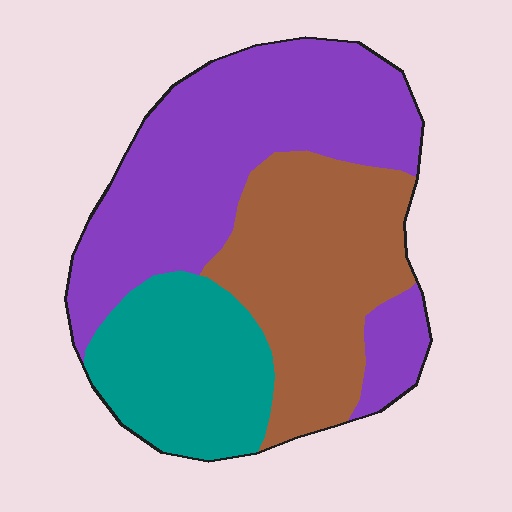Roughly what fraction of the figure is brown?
Brown takes up about one third (1/3) of the figure.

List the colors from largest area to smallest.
From largest to smallest: purple, brown, teal.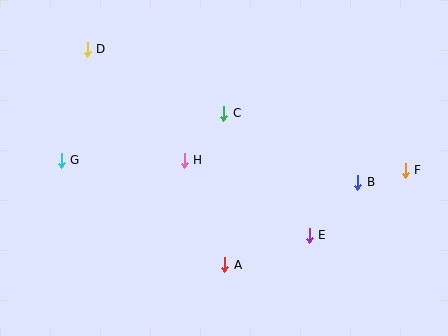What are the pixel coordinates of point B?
Point B is at (358, 182).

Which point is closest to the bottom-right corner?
Point F is closest to the bottom-right corner.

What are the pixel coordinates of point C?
Point C is at (224, 113).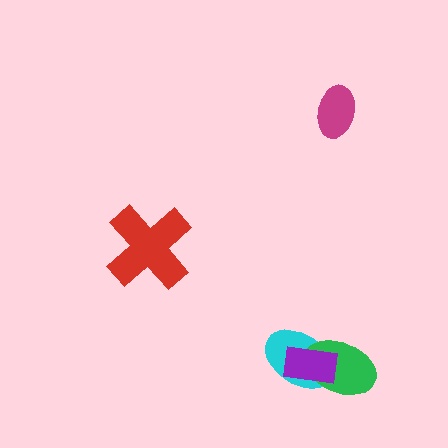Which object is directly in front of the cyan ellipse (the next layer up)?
The green ellipse is directly in front of the cyan ellipse.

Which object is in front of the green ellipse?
The purple rectangle is in front of the green ellipse.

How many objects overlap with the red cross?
0 objects overlap with the red cross.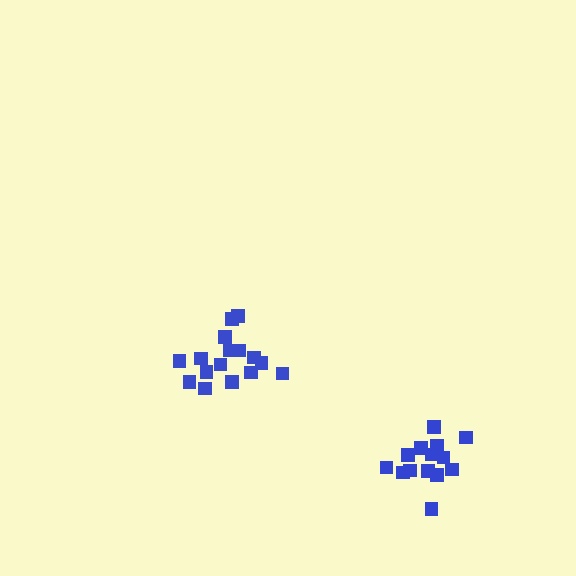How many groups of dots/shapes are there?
There are 2 groups.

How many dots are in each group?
Group 1: 16 dots, Group 2: 14 dots (30 total).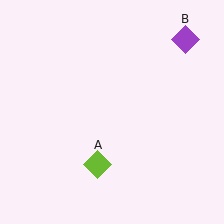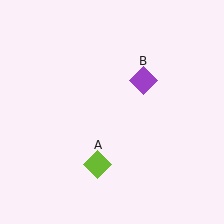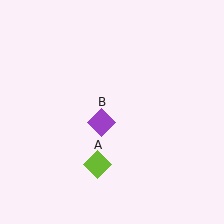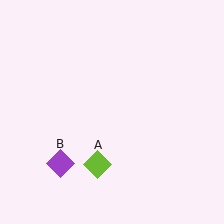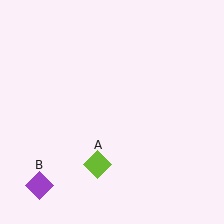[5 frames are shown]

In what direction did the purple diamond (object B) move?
The purple diamond (object B) moved down and to the left.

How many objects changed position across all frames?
1 object changed position: purple diamond (object B).